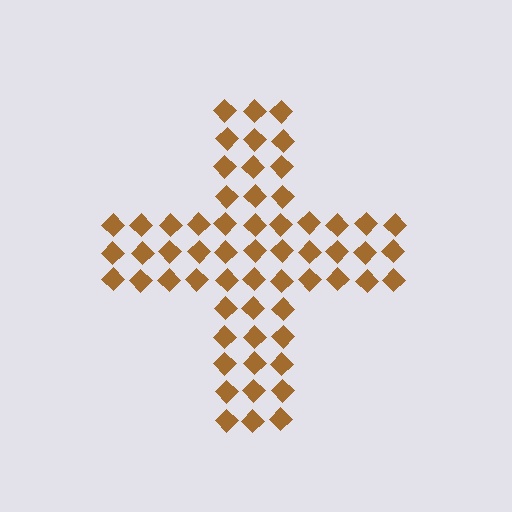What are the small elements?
The small elements are diamonds.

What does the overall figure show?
The overall figure shows a cross.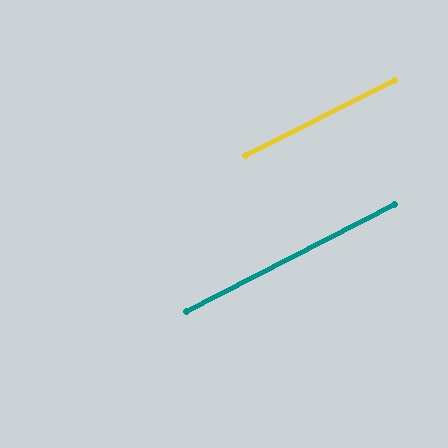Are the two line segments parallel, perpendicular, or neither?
Parallel — their directions differ by only 0.6°.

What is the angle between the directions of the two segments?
Approximately 1 degree.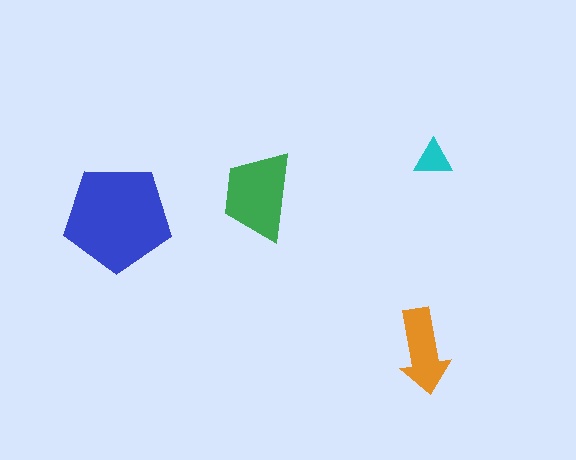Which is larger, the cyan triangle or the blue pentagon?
The blue pentagon.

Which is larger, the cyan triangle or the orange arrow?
The orange arrow.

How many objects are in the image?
There are 4 objects in the image.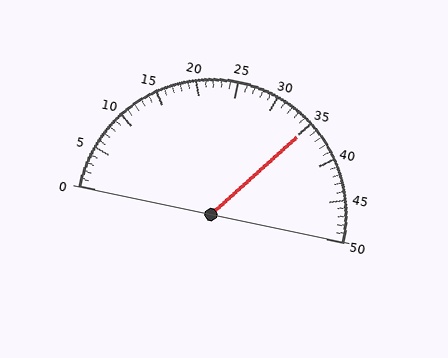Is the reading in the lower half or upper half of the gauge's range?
The reading is in the upper half of the range (0 to 50).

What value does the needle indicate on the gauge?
The needle indicates approximately 35.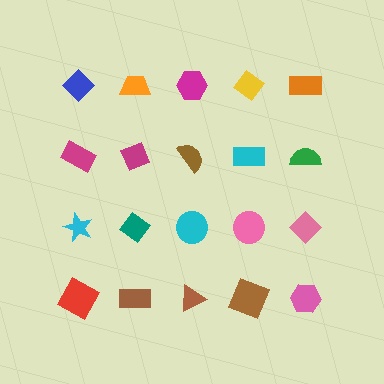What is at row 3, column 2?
A teal diamond.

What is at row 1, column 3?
A magenta hexagon.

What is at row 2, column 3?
A brown semicircle.